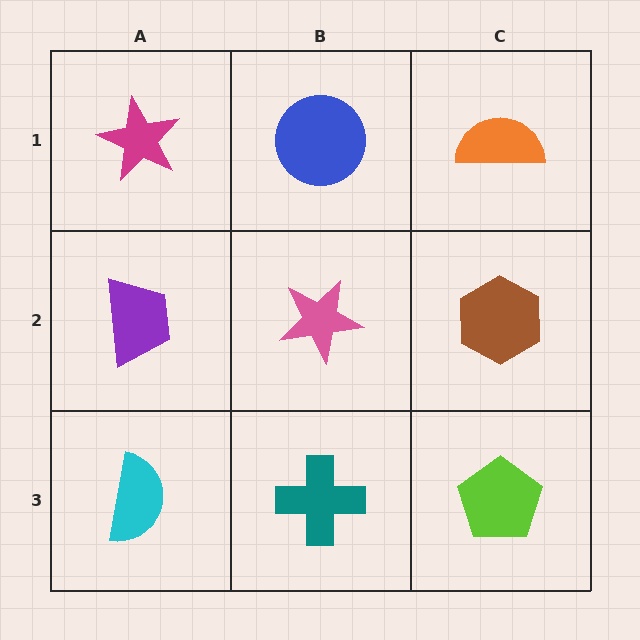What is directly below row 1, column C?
A brown hexagon.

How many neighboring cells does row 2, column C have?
3.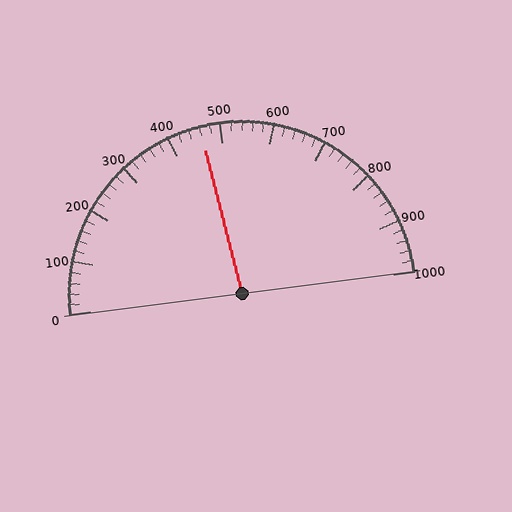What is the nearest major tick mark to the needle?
The nearest major tick mark is 500.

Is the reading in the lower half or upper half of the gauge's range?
The reading is in the lower half of the range (0 to 1000).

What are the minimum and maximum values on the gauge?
The gauge ranges from 0 to 1000.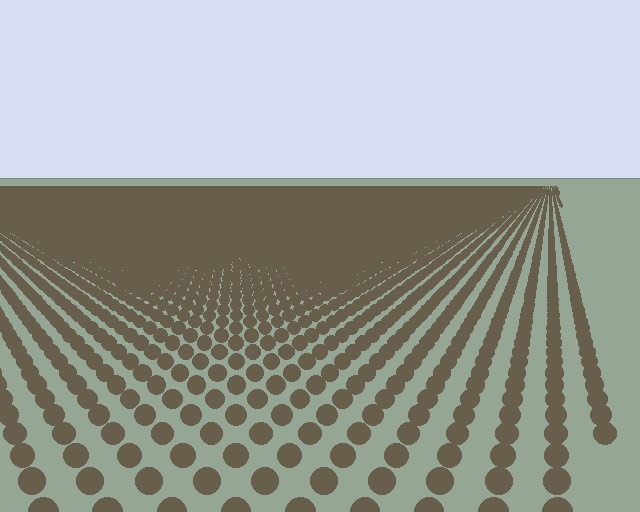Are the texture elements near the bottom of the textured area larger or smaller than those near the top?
Larger. Near the bottom, elements are closer to the viewer and appear at a bigger on-screen size.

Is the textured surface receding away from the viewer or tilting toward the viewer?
The surface is receding away from the viewer. Texture elements get smaller and denser toward the top.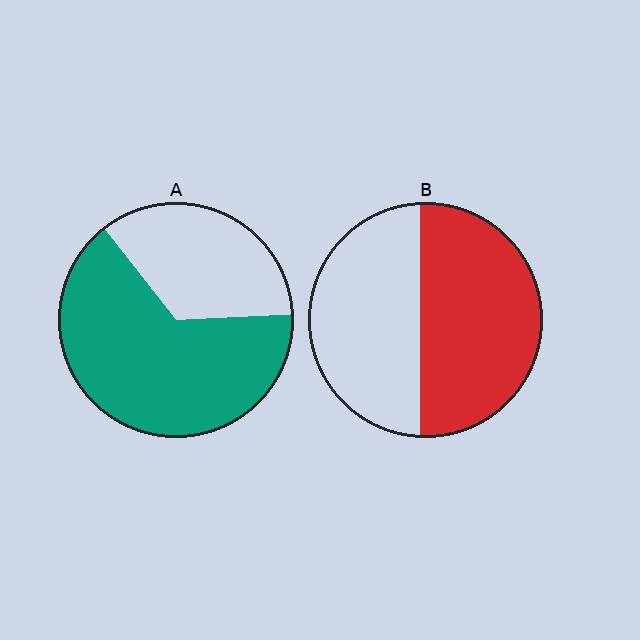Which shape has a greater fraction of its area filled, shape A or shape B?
Shape A.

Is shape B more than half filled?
Roughly half.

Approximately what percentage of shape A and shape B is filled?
A is approximately 65% and B is approximately 55%.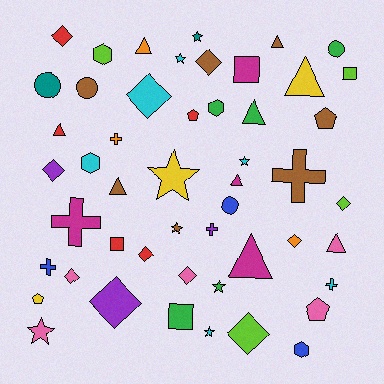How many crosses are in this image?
There are 6 crosses.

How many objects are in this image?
There are 50 objects.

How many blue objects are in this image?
There are 3 blue objects.